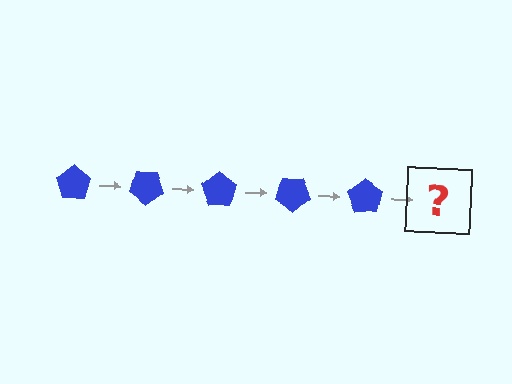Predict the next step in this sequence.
The next step is a blue pentagon rotated 175 degrees.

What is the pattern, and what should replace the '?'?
The pattern is that the pentagon rotates 35 degrees each step. The '?' should be a blue pentagon rotated 175 degrees.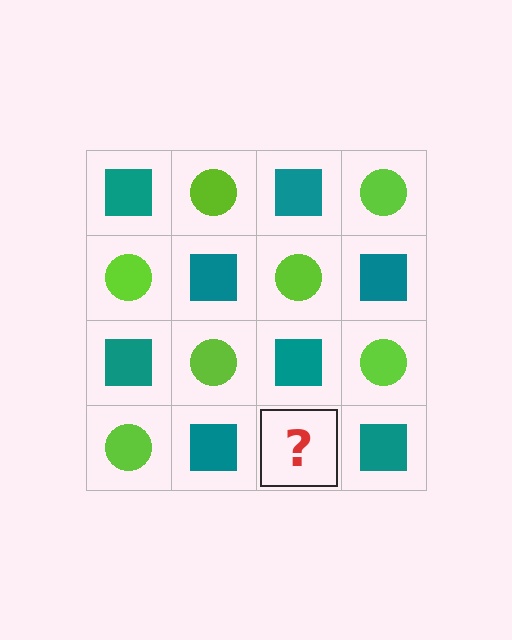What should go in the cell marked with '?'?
The missing cell should contain a lime circle.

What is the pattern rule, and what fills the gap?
The rule is that it alternates teal square and lime circle in a checkerboard pattern. The gap should be filled with a lime circle.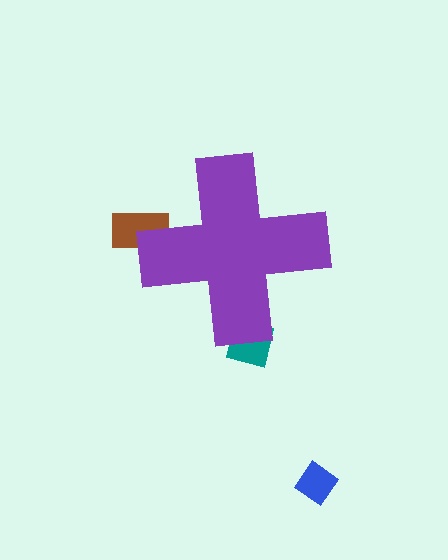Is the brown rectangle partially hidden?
Yes, the brown rectangle is partially hidden behind the purple cross.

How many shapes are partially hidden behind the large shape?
2 shapes are partially hidden.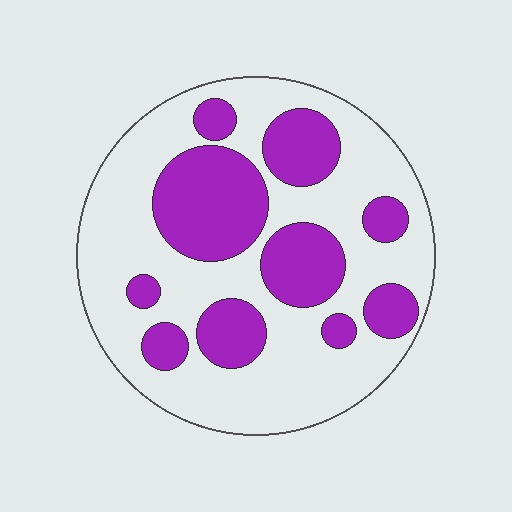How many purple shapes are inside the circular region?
10.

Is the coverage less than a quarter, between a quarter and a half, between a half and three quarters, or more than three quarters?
Between a quarter and a half.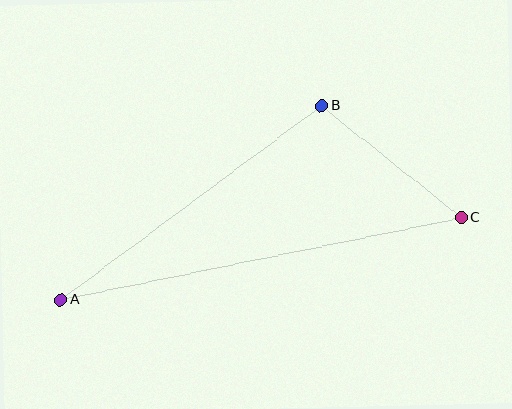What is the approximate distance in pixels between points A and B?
The distance between A and B is approximately 325 pixels.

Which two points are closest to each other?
Points B and C are closest to each other.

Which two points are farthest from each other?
Points A and C are farthest from each other.